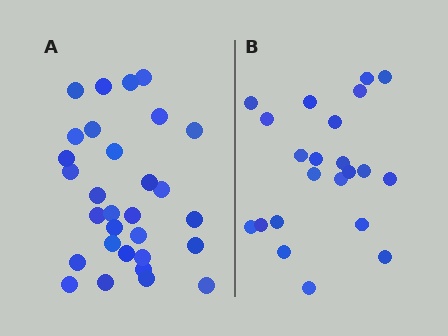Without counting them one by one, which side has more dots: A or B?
Region A (the left region) has more dots.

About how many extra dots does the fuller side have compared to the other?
Region A has roughly 8 or so more dots than region B.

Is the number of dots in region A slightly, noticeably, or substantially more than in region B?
Region A has noticeably more, but not dramatically so. The ratio is roughly 1.4 to 1.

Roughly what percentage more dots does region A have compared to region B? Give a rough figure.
About 35% more.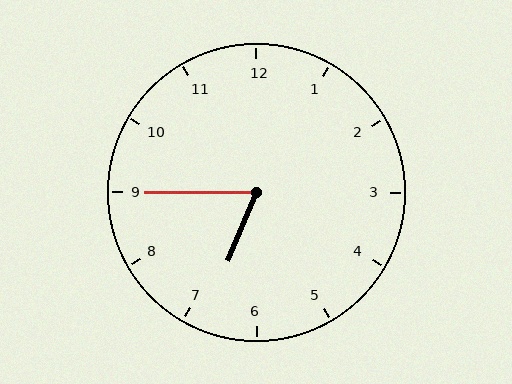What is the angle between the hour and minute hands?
Approximately 68 degrees.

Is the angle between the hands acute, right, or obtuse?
It is acute.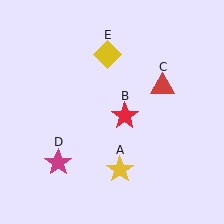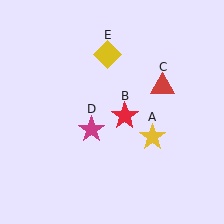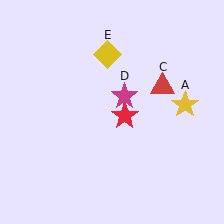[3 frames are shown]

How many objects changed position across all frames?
2 objects changed position: yellow star (object A), magenta star (object D).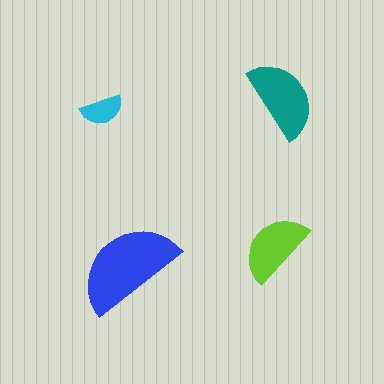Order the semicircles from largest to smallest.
the blue one, the teal one, the lime one, the cyan one.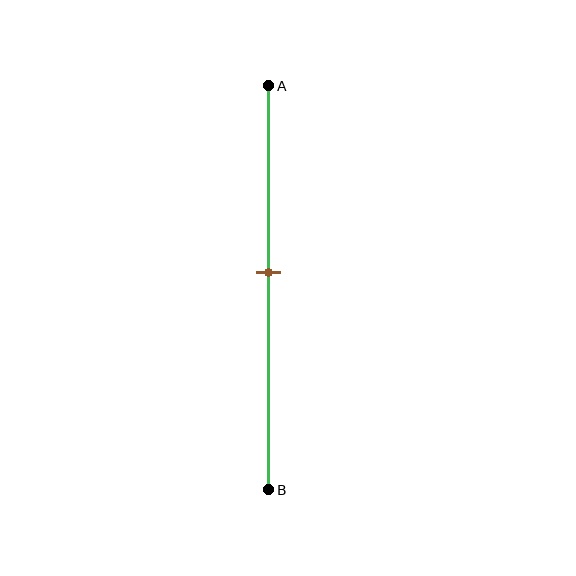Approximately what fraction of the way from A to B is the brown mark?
The brown mark is approximately 45% of the way from A to B.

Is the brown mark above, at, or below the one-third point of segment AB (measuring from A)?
The brown mark is below the one-third point of segment AB.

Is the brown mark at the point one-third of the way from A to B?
No, the mark is at about 45% from A, not at the 33% one-third point.